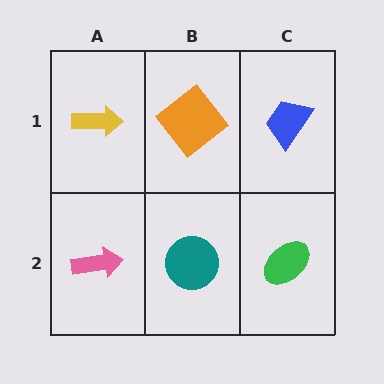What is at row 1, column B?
An orange diamond.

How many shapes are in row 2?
3 shapes.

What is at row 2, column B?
A teal circle.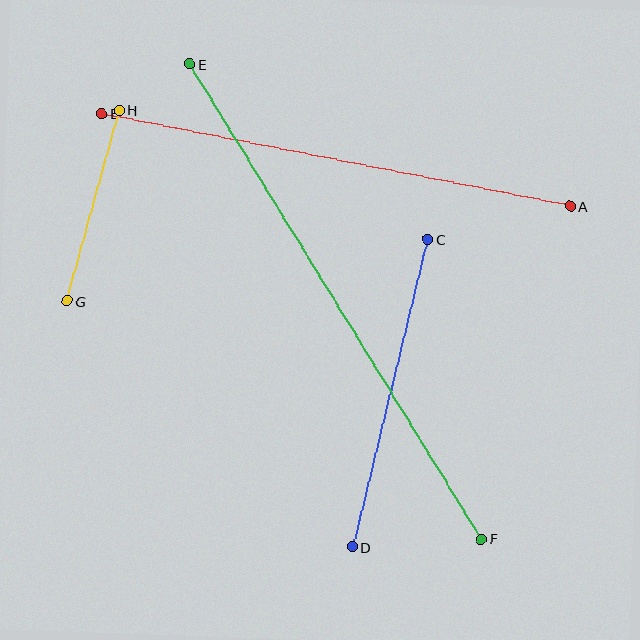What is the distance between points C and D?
The distance is approximately 317 pixels.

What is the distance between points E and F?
The distance is approximately 557 pixels.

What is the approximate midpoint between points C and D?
The midpoint is at approximately (390, 393) pixels.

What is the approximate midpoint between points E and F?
The midpoint is at approximately (335, 302) pixels.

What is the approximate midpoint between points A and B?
The midpoint is at approximately (336, 160) pixels.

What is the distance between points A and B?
The distance is approximately 478 pixels.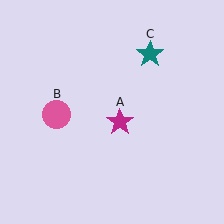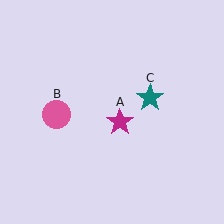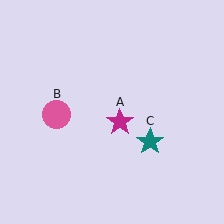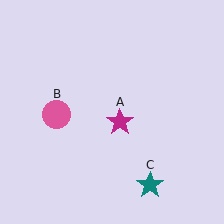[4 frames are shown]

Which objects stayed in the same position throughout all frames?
Magenta star (object A) and pink circle (object B) remained stationary.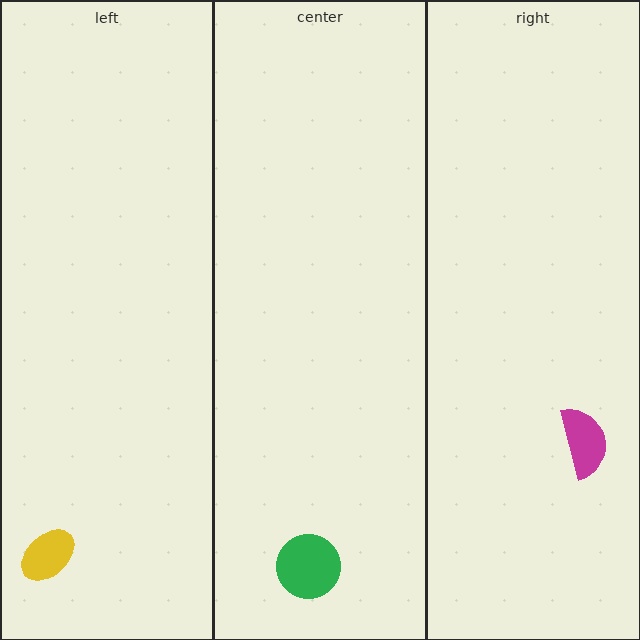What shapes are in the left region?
The yellow ellipse.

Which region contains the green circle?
The center region.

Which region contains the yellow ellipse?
The left region.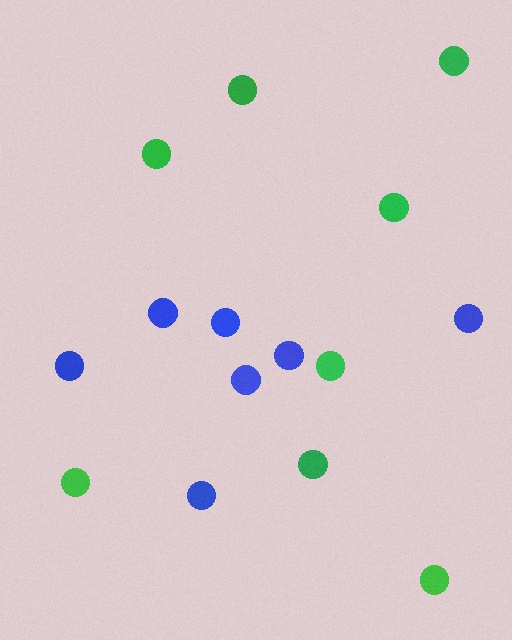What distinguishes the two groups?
There are 2 groups: one group of green circles (8) and one group of blue circles (7).